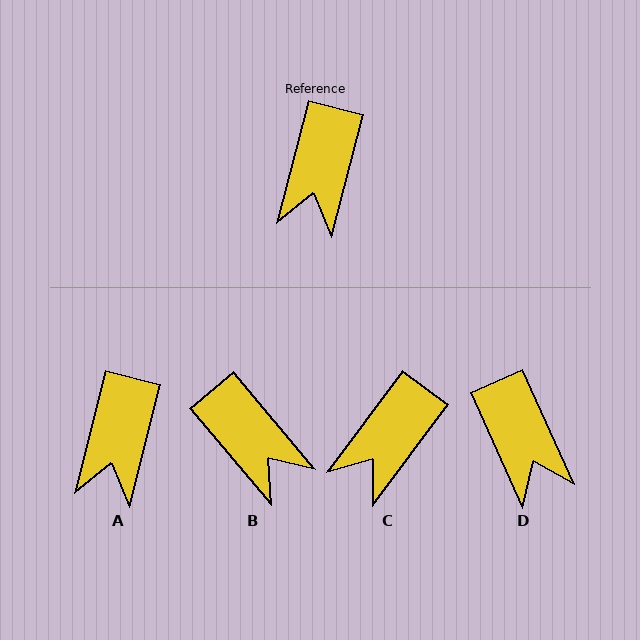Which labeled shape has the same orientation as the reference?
A.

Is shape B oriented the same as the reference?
No, it is off by about 54 degrees.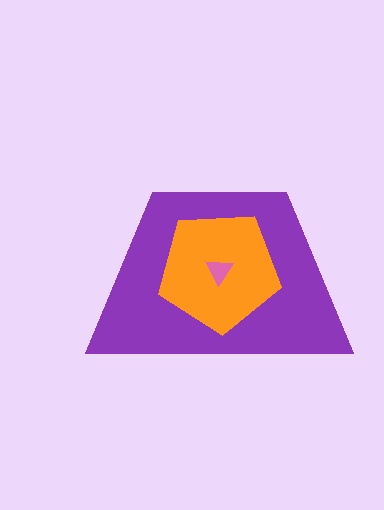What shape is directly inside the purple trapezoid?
The orange pentagon.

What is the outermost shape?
The purple trapezoid.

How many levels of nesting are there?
3.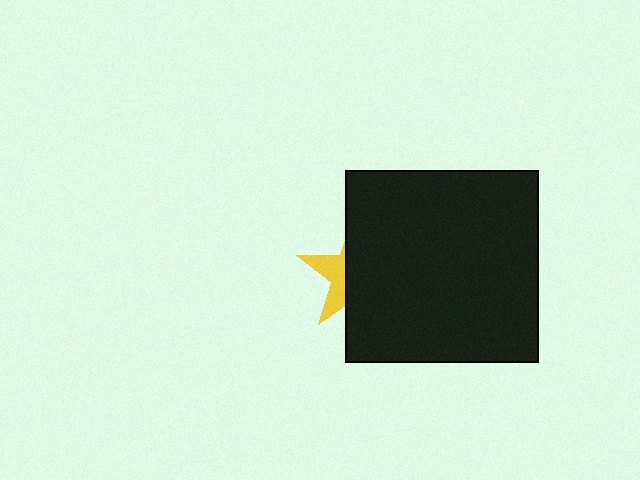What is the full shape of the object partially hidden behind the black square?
The partially hidden object is a yellow star.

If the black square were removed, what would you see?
You would see the complete yellow star.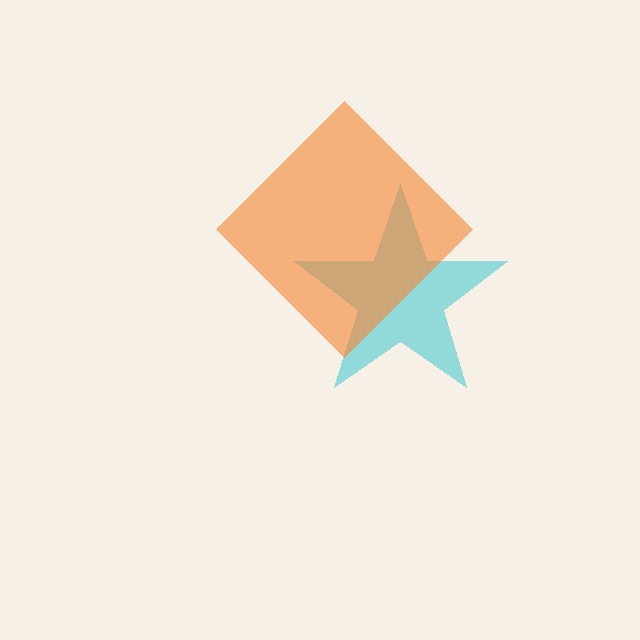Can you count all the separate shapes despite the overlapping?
Yes, there are 2 separate shapes.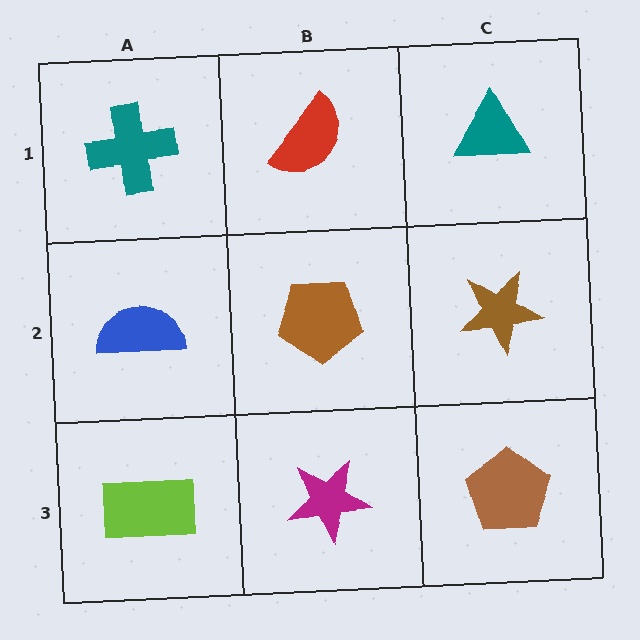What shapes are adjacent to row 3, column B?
A brown pentagon (row 2, column B), a lime rectangle (row 3, column A), a brown pentagon (row 3, column C).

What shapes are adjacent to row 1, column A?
A blue semicircle (row 2, column A), a red semicircle (row 1, column B).